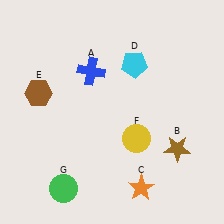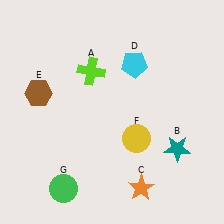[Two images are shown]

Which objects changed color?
A changed from blue to lime. B changed from brown to teal.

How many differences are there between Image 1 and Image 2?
There are 2 differences between the two images.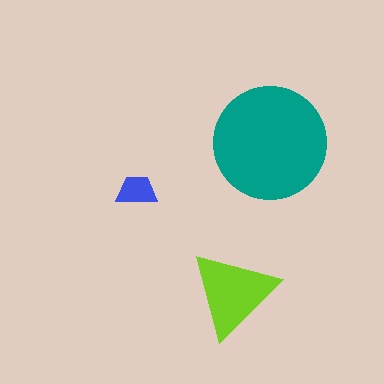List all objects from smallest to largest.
The blue trapezoid, the lime triangle, the teal circle.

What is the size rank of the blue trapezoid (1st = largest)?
3rd.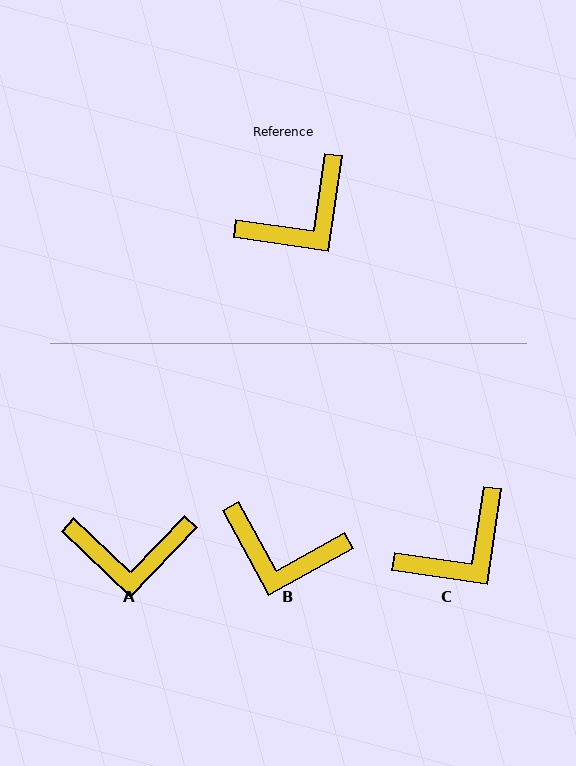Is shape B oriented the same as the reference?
No, it is off by about 53 degrees.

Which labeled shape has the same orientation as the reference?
C.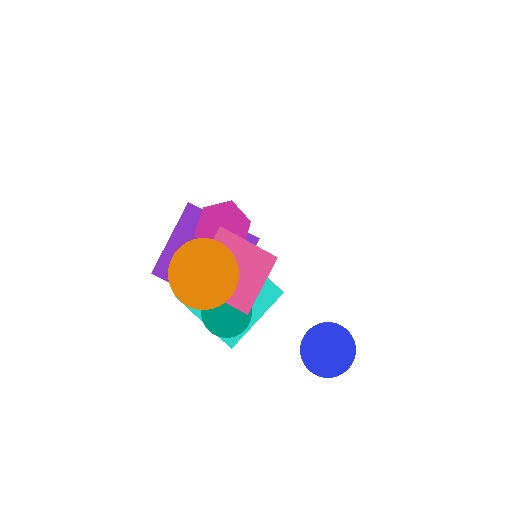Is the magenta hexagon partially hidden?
Yes, it is partially covered by another shape.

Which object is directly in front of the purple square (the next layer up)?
The cyan diamond is directly in front of the purple square.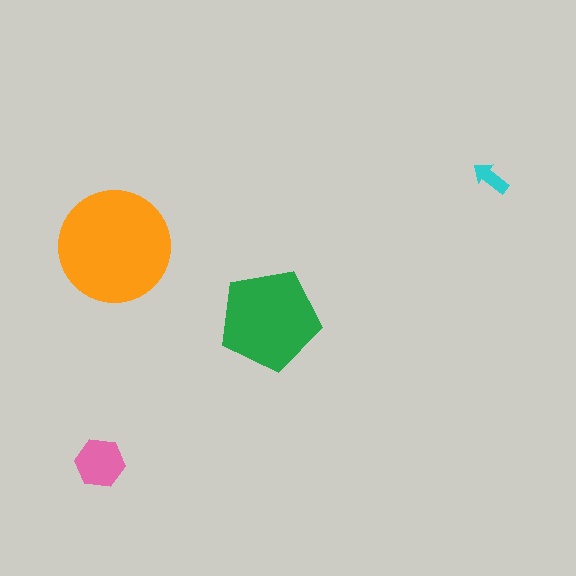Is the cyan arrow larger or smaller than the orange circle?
Smaller.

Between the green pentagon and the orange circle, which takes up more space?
The orange circle.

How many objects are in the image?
There are 4 objects in the image.